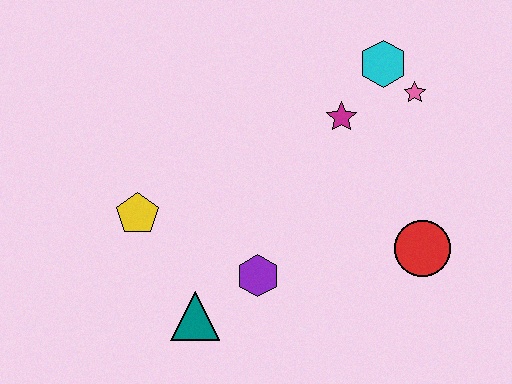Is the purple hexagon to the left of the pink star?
Yes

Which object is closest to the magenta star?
The cyan hexagon is closest to the magenta star.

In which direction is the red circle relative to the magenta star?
The red circle is below the magenta star.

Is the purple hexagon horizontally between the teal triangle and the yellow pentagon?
No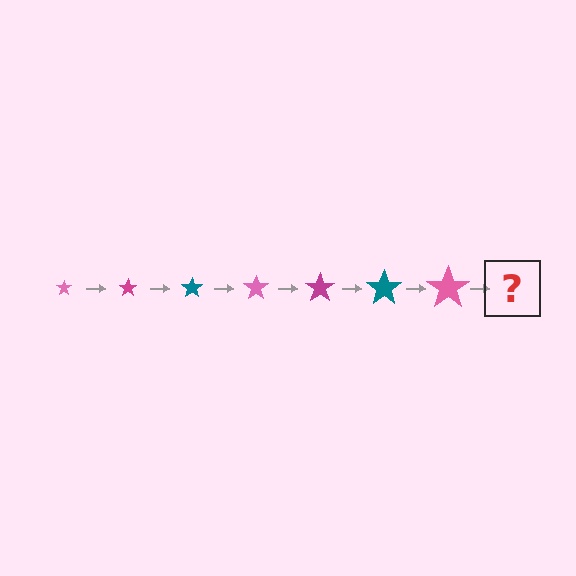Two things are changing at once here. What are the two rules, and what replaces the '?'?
The two rules are that the star grows larger each step and the color cycles through pink, magenta, and teal. The '?' should be a magenta star, larger than the previous one.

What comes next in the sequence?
The next element should be a magenta star, larger than the previous one.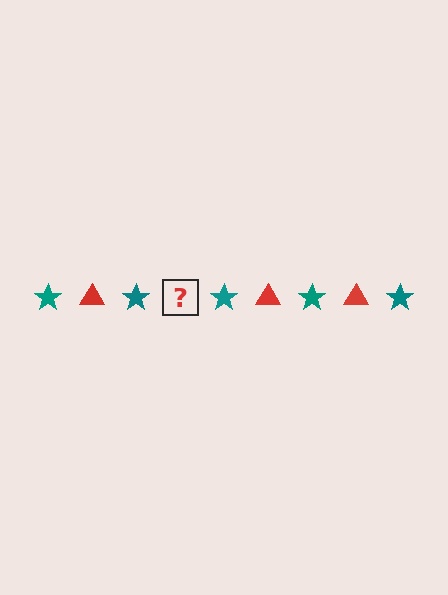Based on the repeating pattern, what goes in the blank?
The blank should be a red triangle.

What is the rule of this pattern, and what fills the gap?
The rule is that the pattern alternates between teal star and red triangle. The gap should be filled with a red triangle.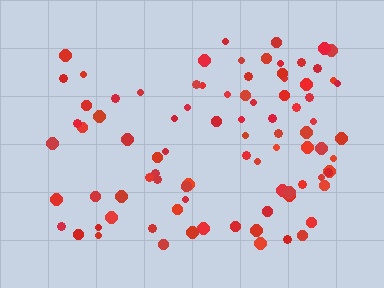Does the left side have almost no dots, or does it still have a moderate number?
Still a moderate number, just noticeably fewer than the right.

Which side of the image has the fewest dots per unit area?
The left.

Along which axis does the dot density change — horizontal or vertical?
Horizontal.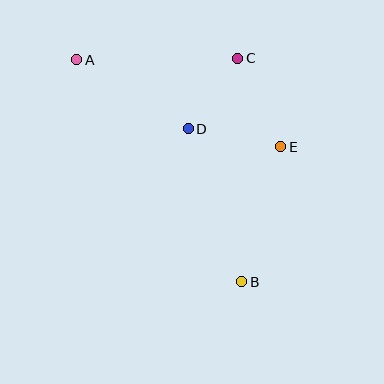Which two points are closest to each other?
Points C and D are closest to each other.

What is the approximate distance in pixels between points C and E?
The distance between C and E is approximately 99 pixels.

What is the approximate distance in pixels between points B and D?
The distance between B and D is approximately 162 pixels.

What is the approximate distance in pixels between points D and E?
The distance between D and E is approximately 94 pixels.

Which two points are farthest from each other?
Points A and B are farthest from each other.